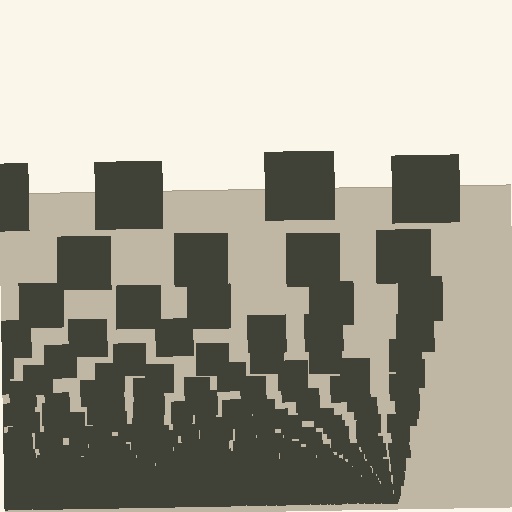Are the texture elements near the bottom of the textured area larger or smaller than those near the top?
Smaller. The gradient is inverted — elements near the bottom are smaller and denser.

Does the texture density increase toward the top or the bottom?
Density increases toward the bottom.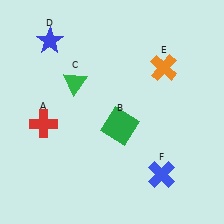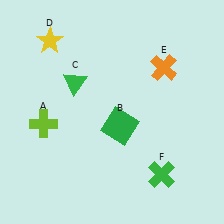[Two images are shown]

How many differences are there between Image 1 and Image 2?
There are 3 differences between the two images.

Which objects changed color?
A changed from red to lime. D changed from blue to yellow. F changed from blue to green.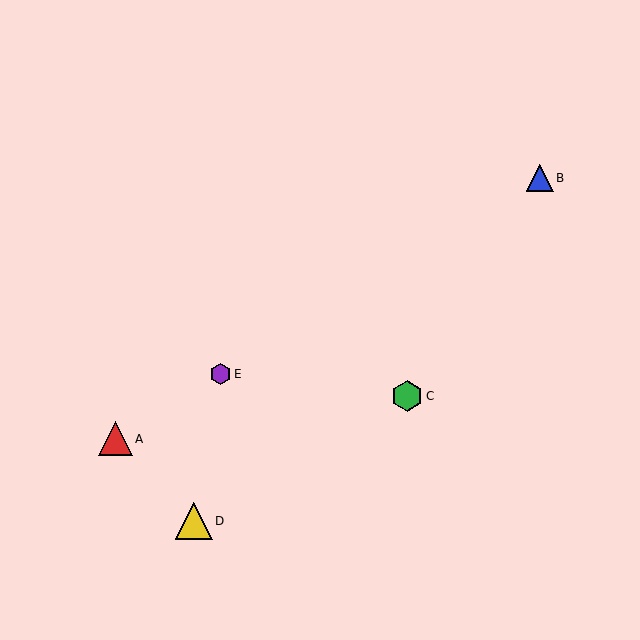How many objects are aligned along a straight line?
3 objects (A, B, E) are aligned along a straight line.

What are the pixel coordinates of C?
Object C is at (407, 396).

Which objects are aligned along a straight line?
Objects A, B, E are aligned along a straight line.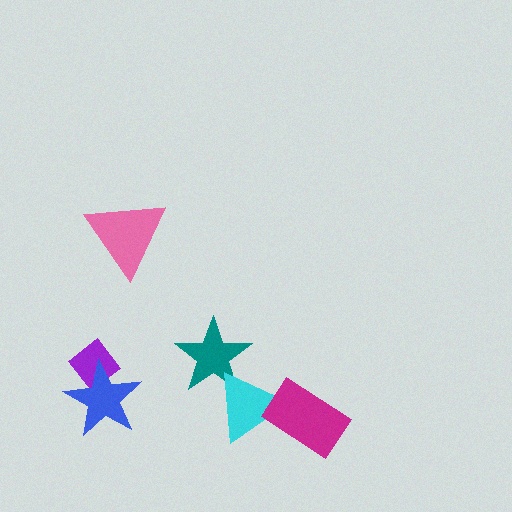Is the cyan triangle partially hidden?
Yes, it is partially covered by another shape.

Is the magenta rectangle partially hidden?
No, no other shape covers it.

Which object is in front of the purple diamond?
The blue star is in front of the purple diamond.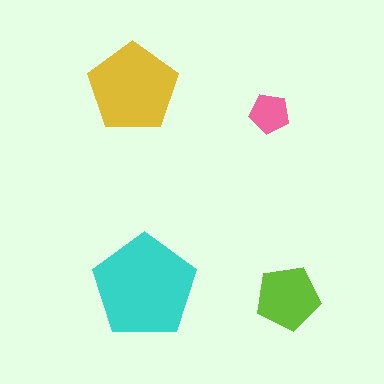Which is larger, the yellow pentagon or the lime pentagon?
The yellow one.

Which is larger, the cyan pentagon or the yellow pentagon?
The cyan one.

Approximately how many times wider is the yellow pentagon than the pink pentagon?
About 2 times wider.